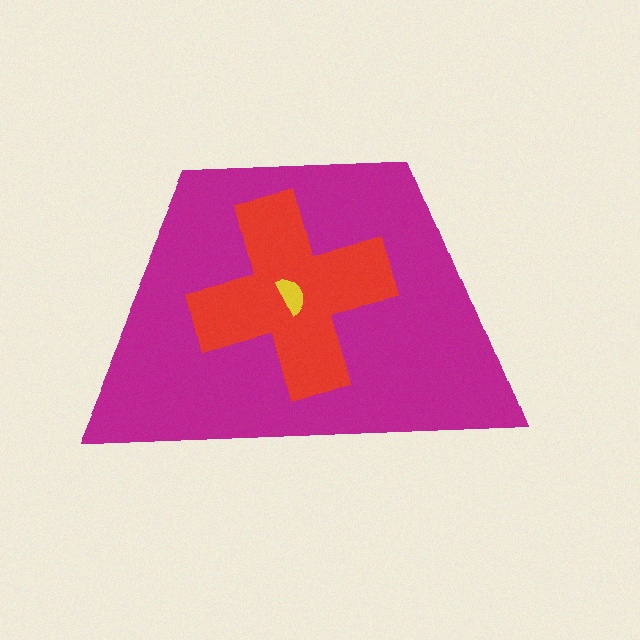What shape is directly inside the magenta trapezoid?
The red cross.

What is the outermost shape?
The magenta trapezoid.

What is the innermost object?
The yellow semicircle.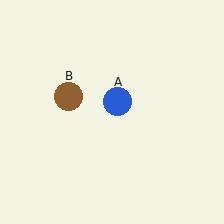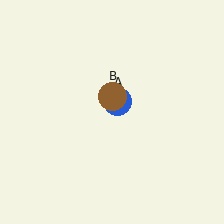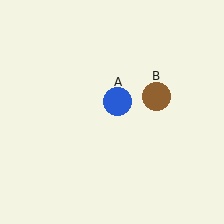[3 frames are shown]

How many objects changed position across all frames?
1 object changed position: brown circle (object B).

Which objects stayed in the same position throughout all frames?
Blue circle (object A) remained stationary.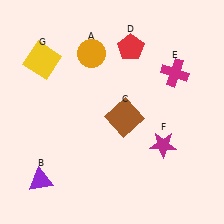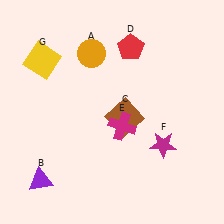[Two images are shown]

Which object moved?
The magenta cross (E) moved down.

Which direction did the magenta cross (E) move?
The magenta cross (E) moved down.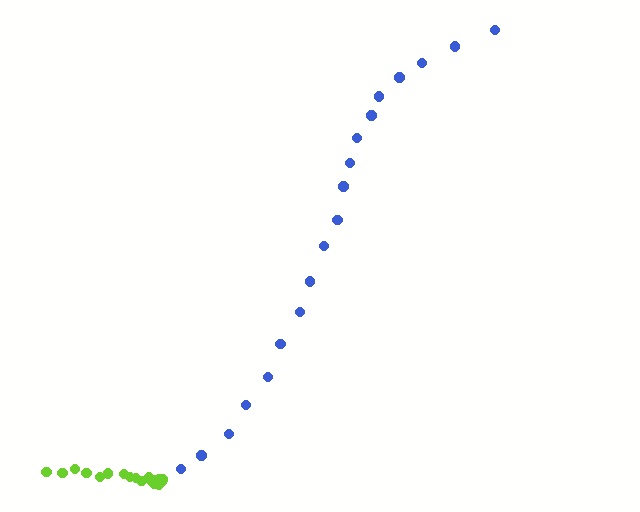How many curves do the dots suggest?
There are 2 distinct paths.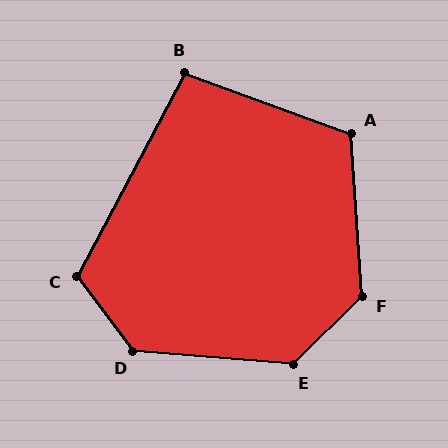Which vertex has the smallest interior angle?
B, at approximately 98 degrees.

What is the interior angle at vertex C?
Approximately 115 degrees (obtuse).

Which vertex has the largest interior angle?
D, at approximately 131 degrees.